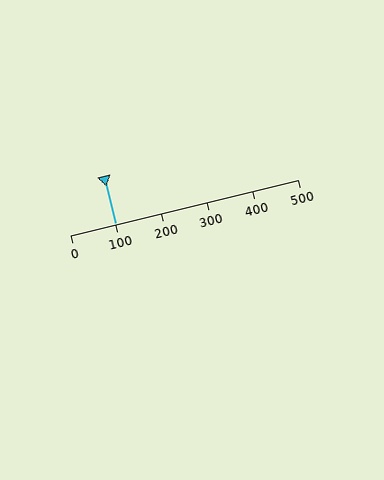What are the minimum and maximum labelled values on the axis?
The axis runs from 0 to 500.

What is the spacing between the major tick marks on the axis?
The major ticks are spaced 100 apart.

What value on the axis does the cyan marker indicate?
The marker indicates approximately 100.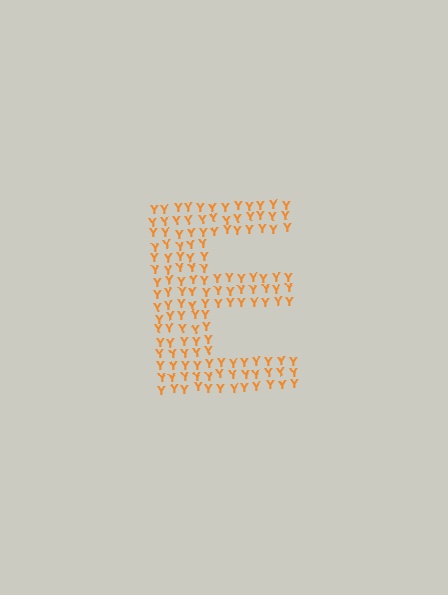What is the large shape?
The large shape is the letter E.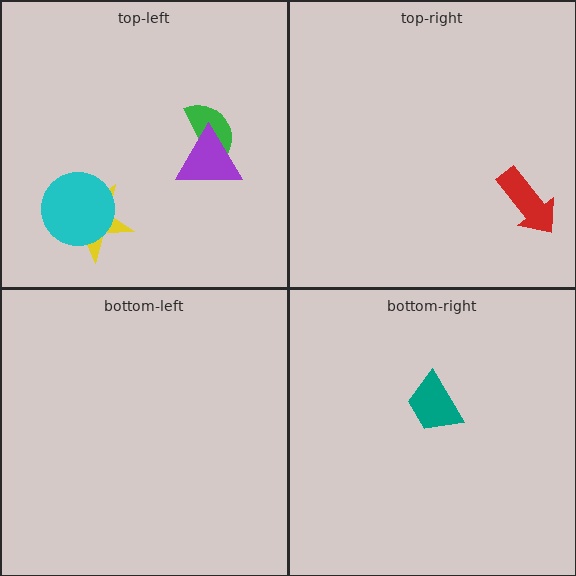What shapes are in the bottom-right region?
The teal trapezoid.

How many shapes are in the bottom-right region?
1.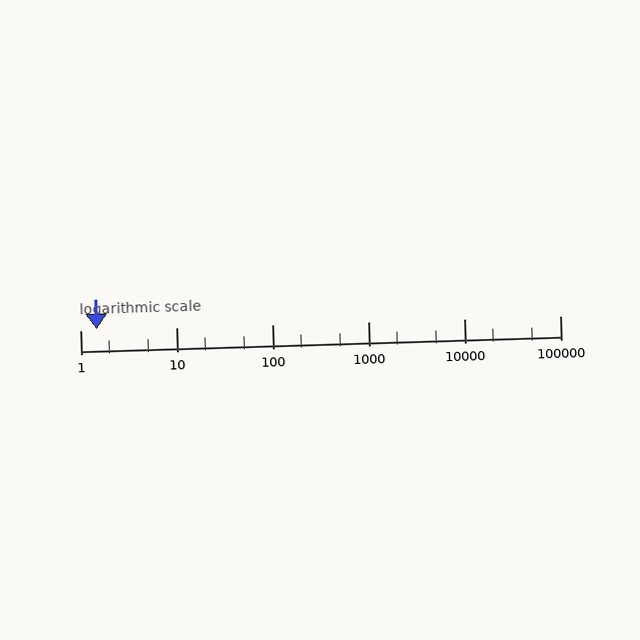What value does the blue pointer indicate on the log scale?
The pointer indicates approximately 1.5.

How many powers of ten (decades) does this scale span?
The scale spans 5 decades, from 1 to 100000.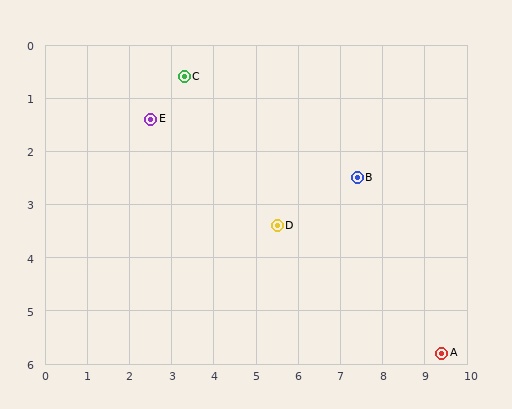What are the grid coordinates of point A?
Point A is at approximately (9.4, 5.8).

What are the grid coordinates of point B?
Point B is at approximately (7.4, 2.5).